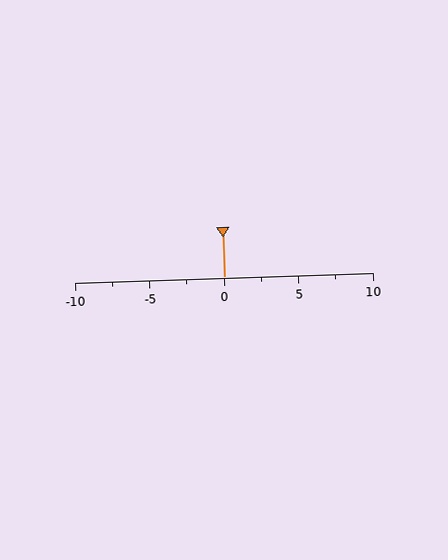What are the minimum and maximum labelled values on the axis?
The axis runs from -10 to 10.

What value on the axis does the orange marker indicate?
The marker indicates approximately 0.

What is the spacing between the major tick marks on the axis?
The major ticks are spaced 5 apart.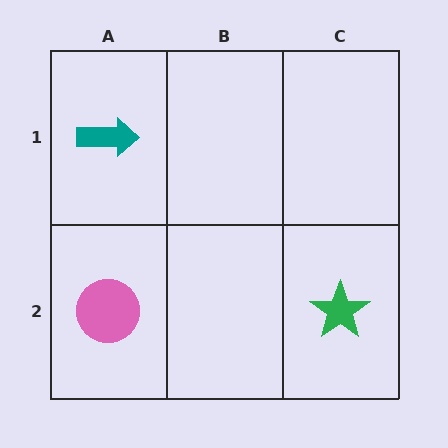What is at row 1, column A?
A teal arrow.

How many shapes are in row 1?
1 shape.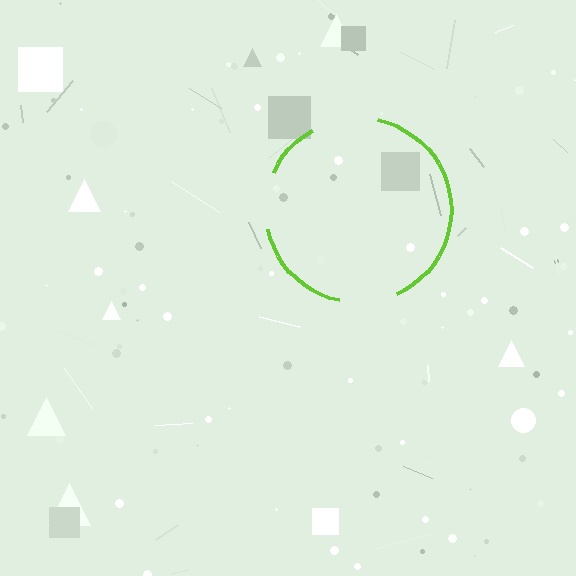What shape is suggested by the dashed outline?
The dashed outline suggests a circle.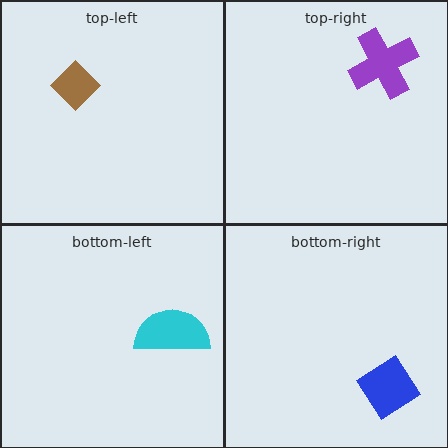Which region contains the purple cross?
The top-right region.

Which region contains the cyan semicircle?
The bottom-left region.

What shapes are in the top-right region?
The purple cross.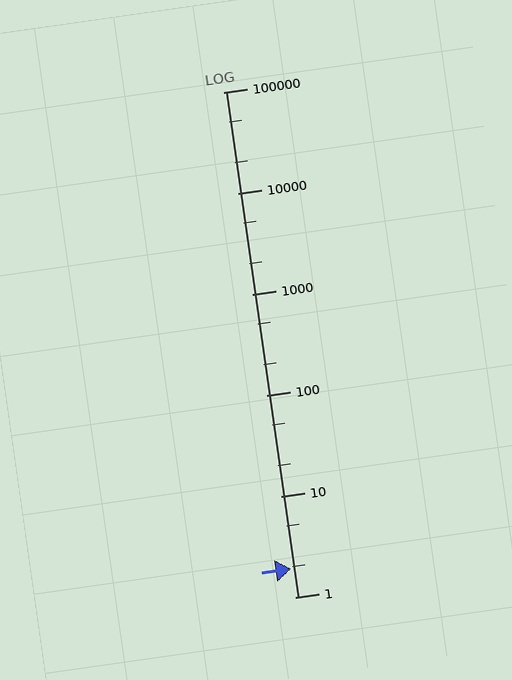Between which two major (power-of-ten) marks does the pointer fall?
The pointer is between 1 and 10.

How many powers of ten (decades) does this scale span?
The scale spans 5 decades, from 1 to 100000.